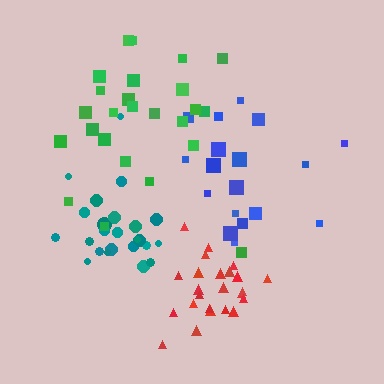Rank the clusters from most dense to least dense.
red, teal, blue, green.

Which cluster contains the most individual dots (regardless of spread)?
Green (25).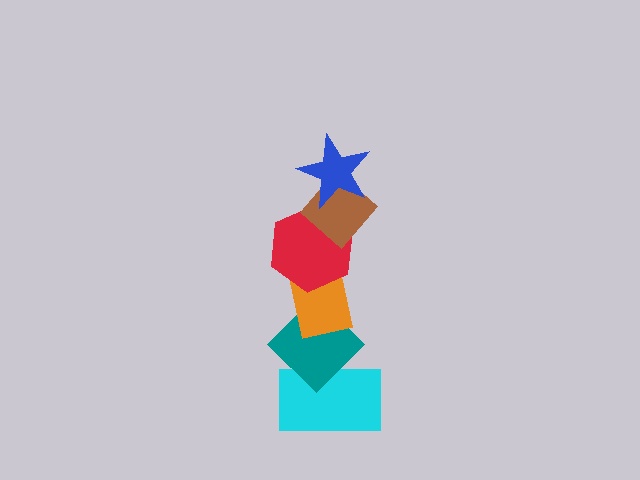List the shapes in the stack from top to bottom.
From top to bottom: the blue star, the brown diamond, the red hexagon, the orange rectangle, the teal diamond, the cyan rectangle.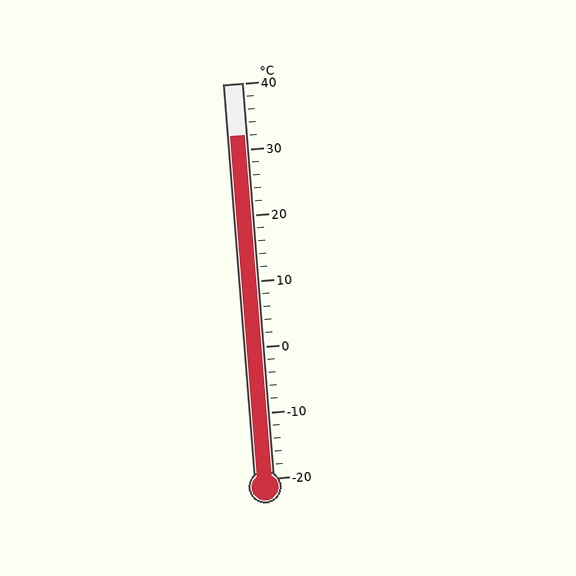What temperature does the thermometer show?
The thermometer shows approximately 32°C.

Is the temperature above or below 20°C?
The temperature is above 20°C.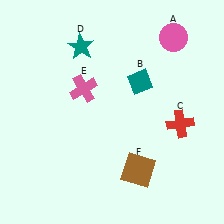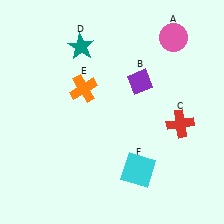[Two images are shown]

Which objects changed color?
B changed from teal to purple. E changed from pink to orange. F changed from brown to cyan.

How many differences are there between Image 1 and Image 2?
There are 3 differences between the two images.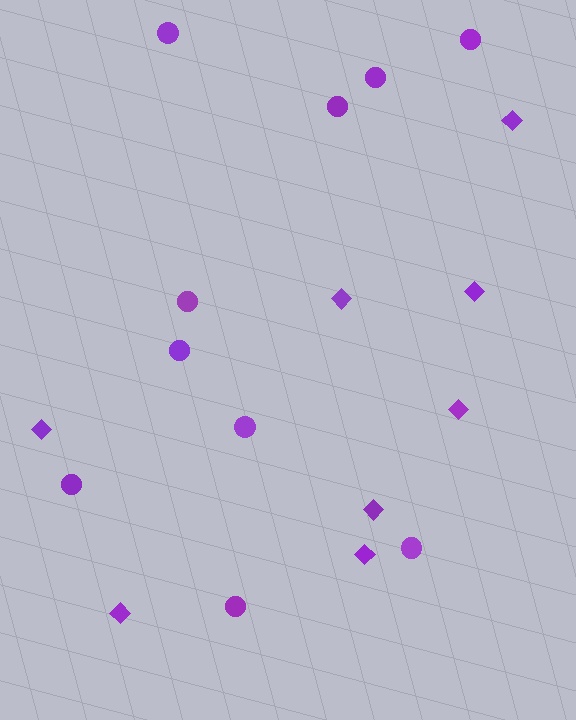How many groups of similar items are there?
There are 2 groups: one group of circles (10) and one group of diamonds (8).